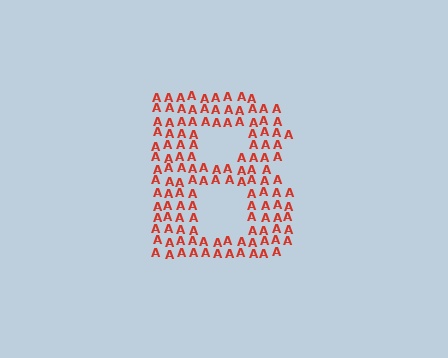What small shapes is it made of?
It is made of small letter A's.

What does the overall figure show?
The overall figure shows the letter B.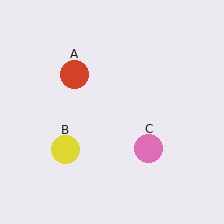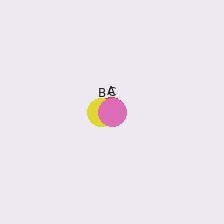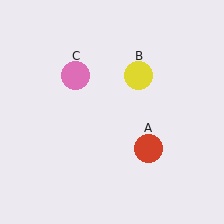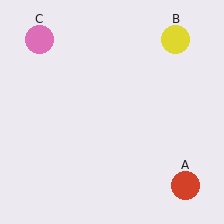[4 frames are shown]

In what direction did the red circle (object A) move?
The red circle (object A) moved down and to the right.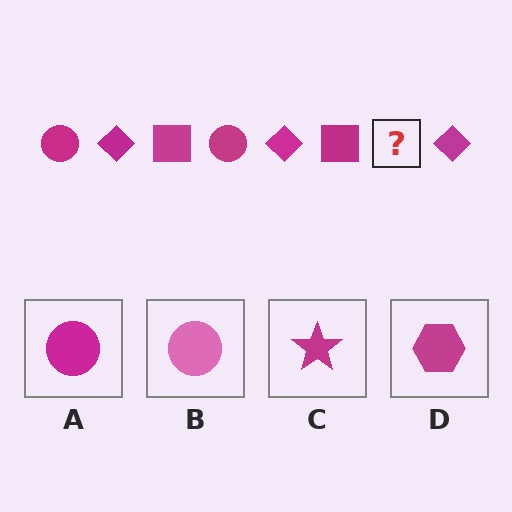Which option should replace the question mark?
Option A.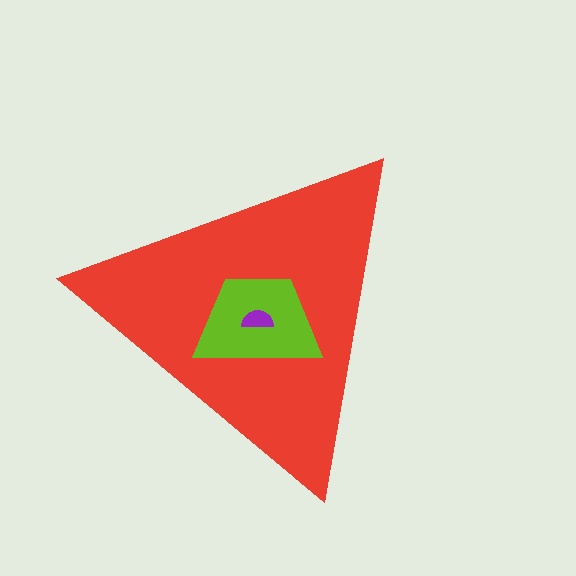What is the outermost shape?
The red triangle.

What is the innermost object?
The purple semicircle.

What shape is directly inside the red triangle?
The lime trapezoid.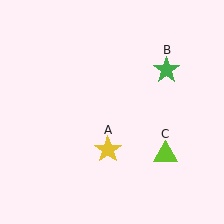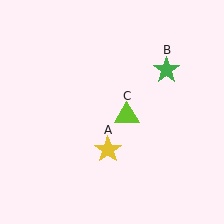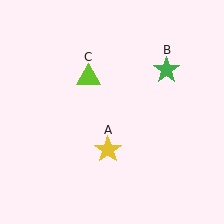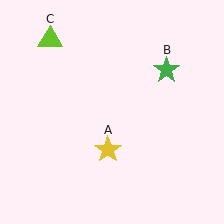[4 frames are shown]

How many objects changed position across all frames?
1 object changed position: lime triangle (object C).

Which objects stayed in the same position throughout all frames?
Yellow star (object A) and green star (object B) remained stationary.